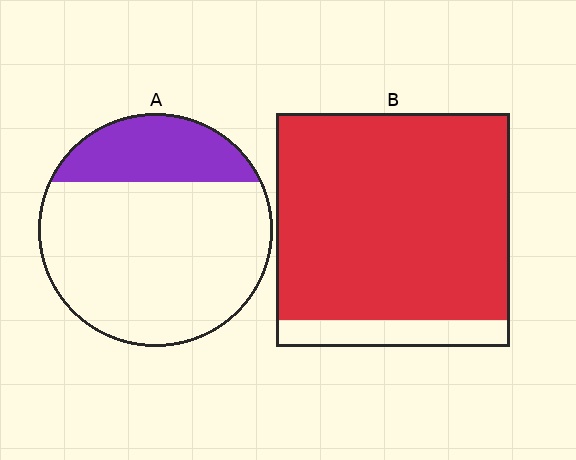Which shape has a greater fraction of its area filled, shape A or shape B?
Shape B.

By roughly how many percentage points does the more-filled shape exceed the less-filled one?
By roughly 65 percentage points (B over A).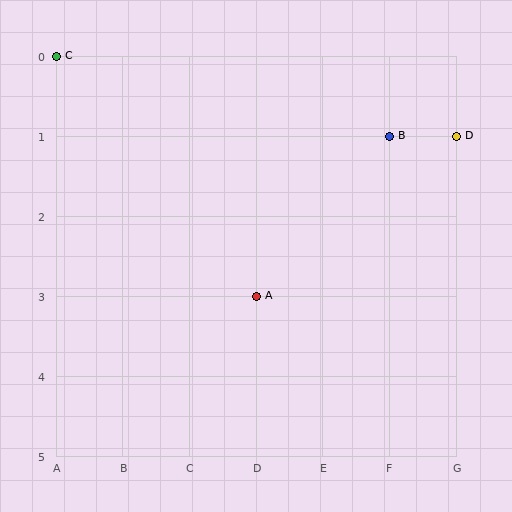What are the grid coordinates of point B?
Point B is at grid coordinates (F, 1).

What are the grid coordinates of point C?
Point C is at grid coordinates (A, 0).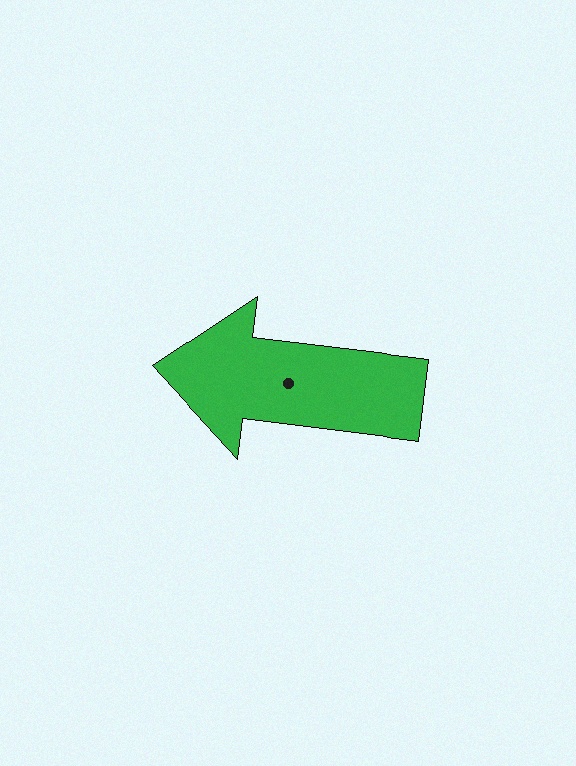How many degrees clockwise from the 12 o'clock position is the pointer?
Approximately 277 degrees.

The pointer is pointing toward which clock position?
Roughly 9 o'clock.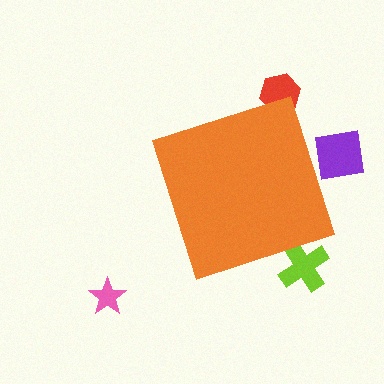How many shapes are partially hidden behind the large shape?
3 shapes are partially hidden.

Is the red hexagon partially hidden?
Yes, the red hexagon is partially hidden behind the orange diamond.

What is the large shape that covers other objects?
An orange diamond.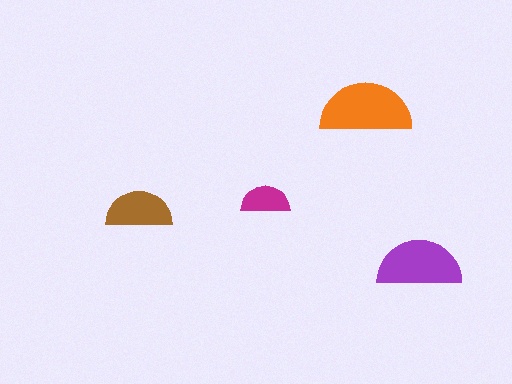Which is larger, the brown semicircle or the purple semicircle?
The purple one.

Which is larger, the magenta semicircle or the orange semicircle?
The orange one.